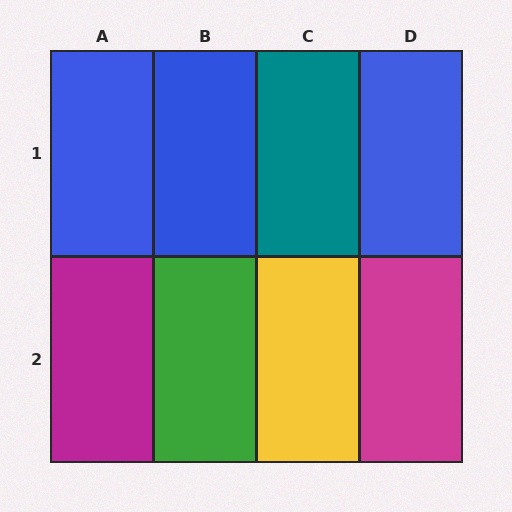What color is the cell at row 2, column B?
Green.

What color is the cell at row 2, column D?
Magenta.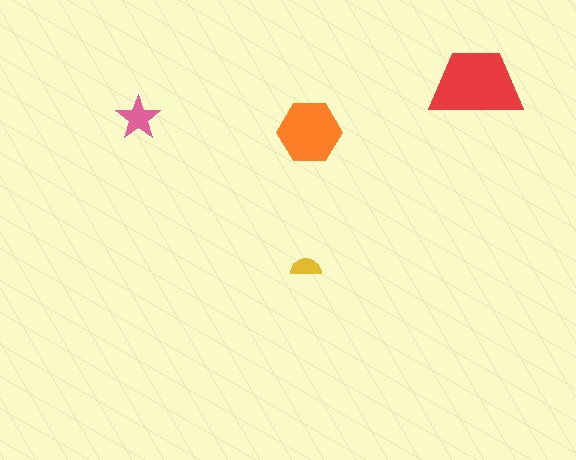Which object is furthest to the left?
The pink star is leftmost.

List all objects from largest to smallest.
The red trapezoid, the orange hexagon, the pink star, the yellow semicircle.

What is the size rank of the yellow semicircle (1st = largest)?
4th.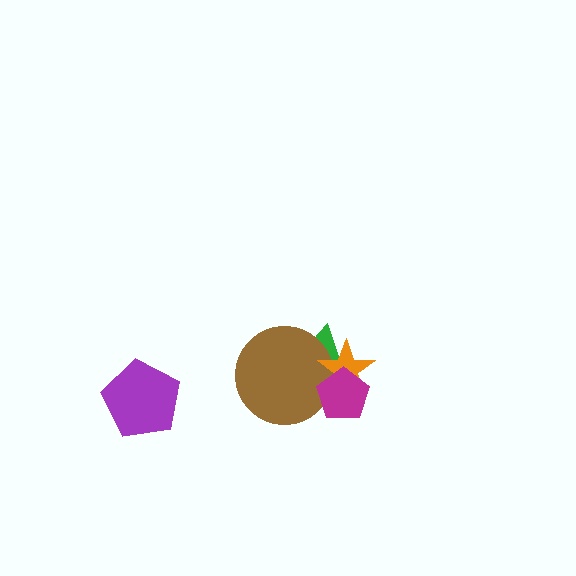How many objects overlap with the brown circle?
3 objects overlap with the brown circle.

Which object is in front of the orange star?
The magenta pentagon is in front of the orange star.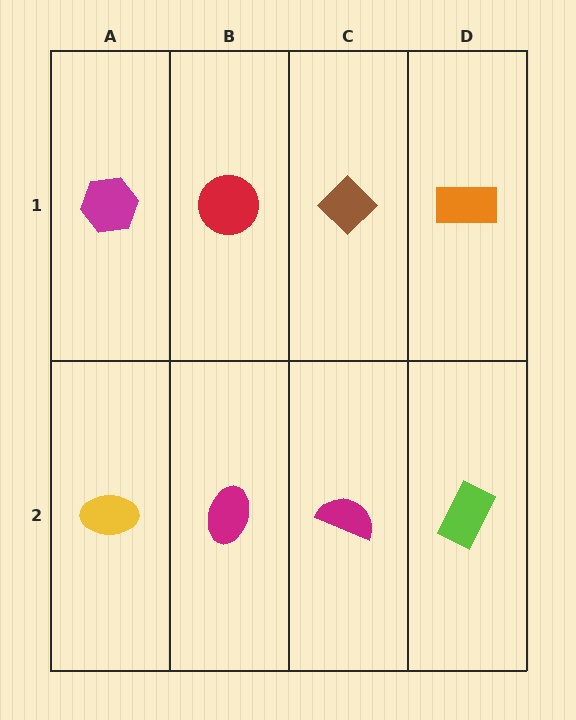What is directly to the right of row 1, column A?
A red circle.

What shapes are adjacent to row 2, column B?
A red circle (row 1, column B), a yellow ellipse (row 2, column A), a magenta semicircle (row 2, column C).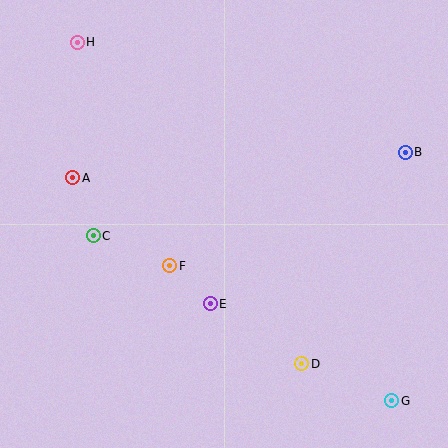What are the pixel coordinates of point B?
Point B is at (405, 152).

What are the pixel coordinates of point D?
Point D is at (302, 364).